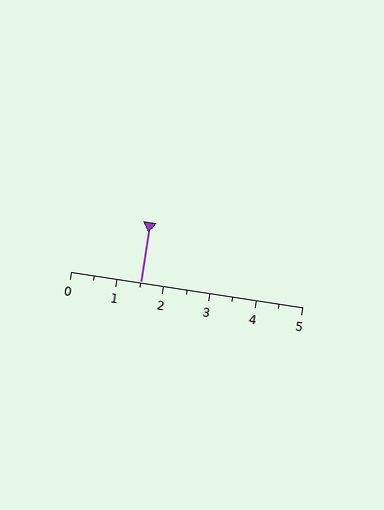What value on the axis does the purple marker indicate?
The marker indicates approximately 1.5.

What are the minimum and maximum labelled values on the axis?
The axis runs from 0 to 5.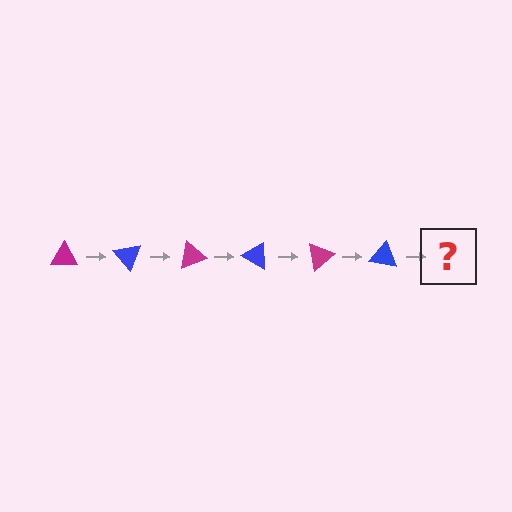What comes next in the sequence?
The next element should be a magenta triangle, rotated 300 degrees from the start.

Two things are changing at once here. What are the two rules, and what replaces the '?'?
The two rules are that it rotates 50 degrees each step and the color cycles through magenta and blue. The '?' should be a magenta triangle, rotated 300 degrees from the start.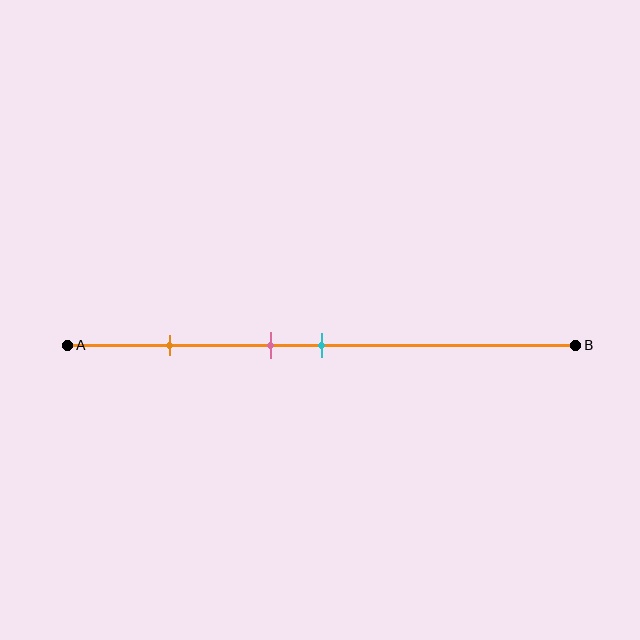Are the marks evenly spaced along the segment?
No, the marks are not evenly spaced.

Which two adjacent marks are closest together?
The pink and cyan marks are the closest adjacent pair.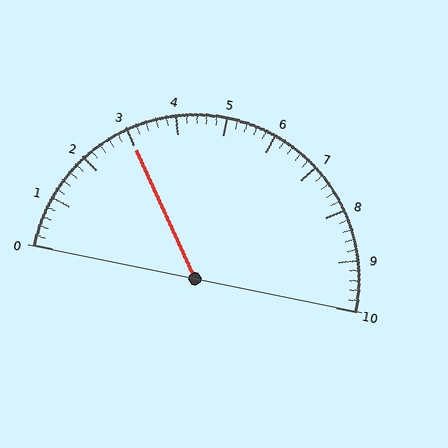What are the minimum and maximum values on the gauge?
The gauge ranges from 0 to 10.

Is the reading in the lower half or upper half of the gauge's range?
The reading is in the lower half of the range (0 to 10).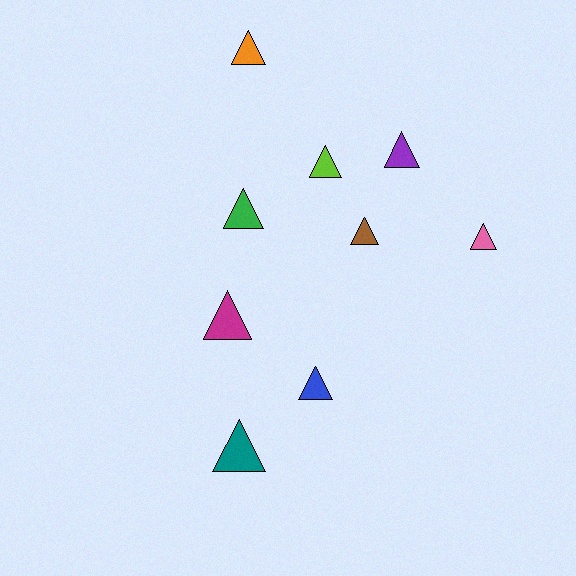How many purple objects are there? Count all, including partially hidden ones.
There is 1 purple object.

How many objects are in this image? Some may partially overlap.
There are 9 objects.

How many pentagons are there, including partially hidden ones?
There are no pentagons.